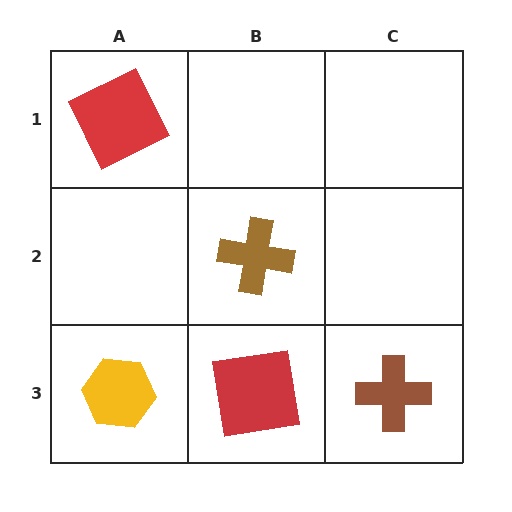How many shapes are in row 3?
3 shapes.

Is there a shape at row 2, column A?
No, that cell is empty.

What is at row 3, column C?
A brown cross.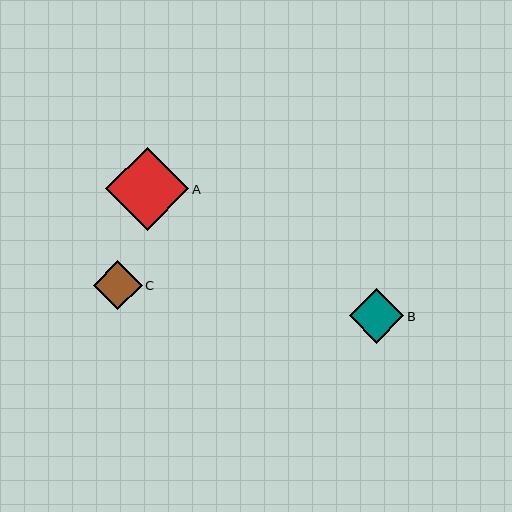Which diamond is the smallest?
Diamond C is the smallest with a size of approximately 48 pixels.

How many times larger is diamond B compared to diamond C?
Diamond B is approximately 1.1 times the size of diamond C.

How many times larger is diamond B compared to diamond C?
Diamond B is approximately 1.1 times the size of diamond C.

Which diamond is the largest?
Diamond A is the largest with a size of approximately 83 pixels.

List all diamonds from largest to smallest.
From largest to smallest: A, B, C.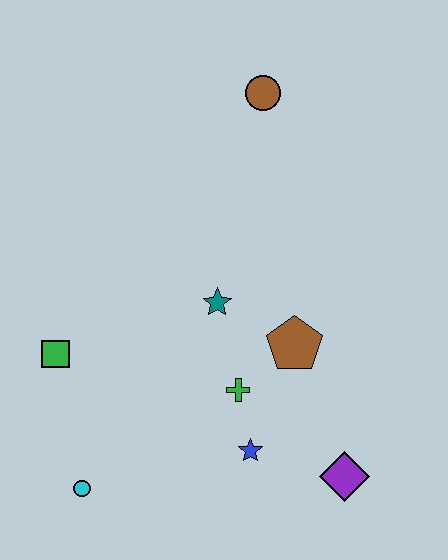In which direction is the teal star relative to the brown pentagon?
The teal star is to the left of the brown pentagon.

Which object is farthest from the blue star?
The brown circle is farthest from the blue star.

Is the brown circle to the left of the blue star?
No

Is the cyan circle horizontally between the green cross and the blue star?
No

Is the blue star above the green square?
No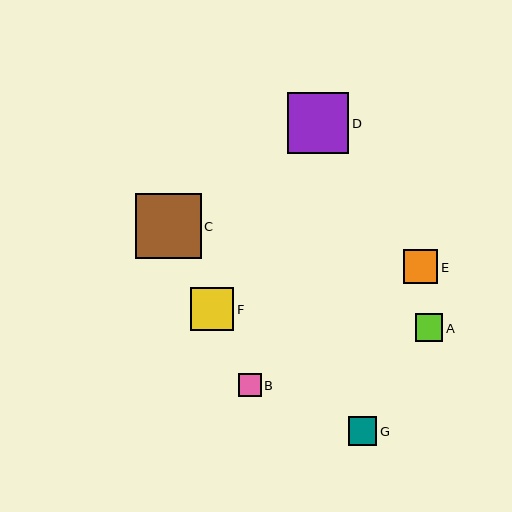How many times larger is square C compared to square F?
Square C is approximately 1.5 times the size of square F.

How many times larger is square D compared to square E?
Square D is approximately 1.8 times the size of square E.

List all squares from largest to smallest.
From largest to smallest: C, D, F, E, G, A, B.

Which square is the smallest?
Square B is the smallest with a size of approximately 23 pixels.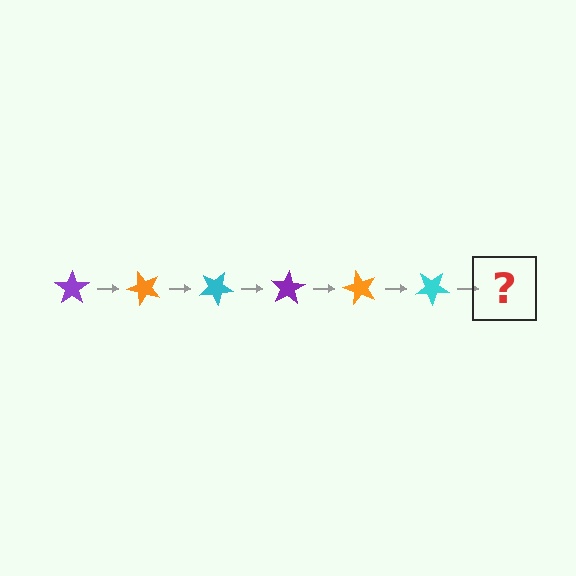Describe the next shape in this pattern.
It should be a purple star, rotated 300 degrees from the start.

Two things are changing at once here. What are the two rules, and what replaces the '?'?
The two rules are that it rotates 50 degrees each step and the color cycles through purple, orange, and cyan. The '?' should be a purple star, rotated 300 degrees from the start.